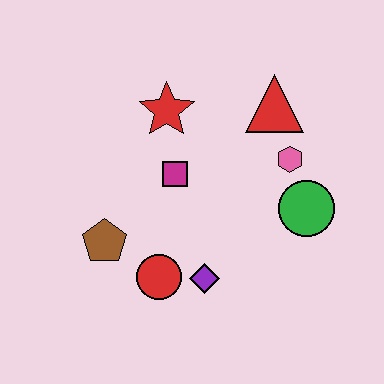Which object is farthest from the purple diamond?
The red triangle is farthest from the purple diamond.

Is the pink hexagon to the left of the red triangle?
No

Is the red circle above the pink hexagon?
No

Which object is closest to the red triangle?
The pink hexagon is closest to the red triangle.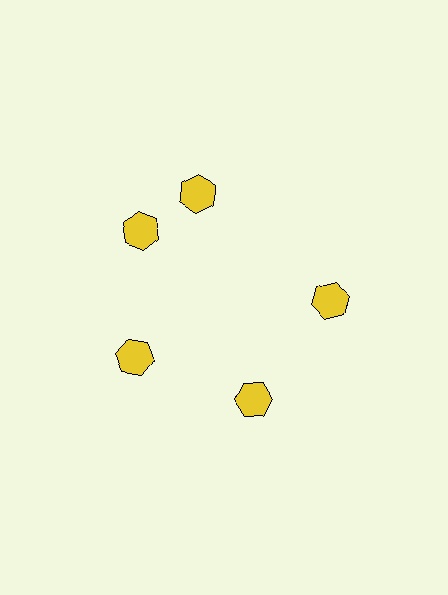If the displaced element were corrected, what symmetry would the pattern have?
It would have 5-fold rotational symmetry — the pattern would map onto itself every 72 degrees.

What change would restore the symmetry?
The symmetry would be restored by rotating it back into even spacing with its neighbors so that all 5 hexagons sit at equal angles and equal distance from the center.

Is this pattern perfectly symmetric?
No. The 5 yellow hexagons are arranged in a ring, but one element near the 1 o'clock position is rotated out of alignment along the ring, breaking the 5-fold rotational symmetry.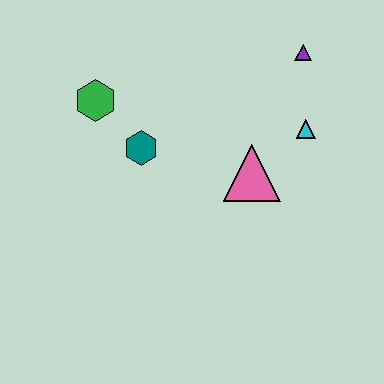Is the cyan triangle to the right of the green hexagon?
Yes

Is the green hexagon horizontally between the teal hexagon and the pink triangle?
No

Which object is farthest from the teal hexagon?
The purple triangle is farthest from the teal hexagon.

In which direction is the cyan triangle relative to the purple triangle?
The cyan triangle is below the purple triangle.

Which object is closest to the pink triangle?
The cyan triangle is closest to the pink triangle.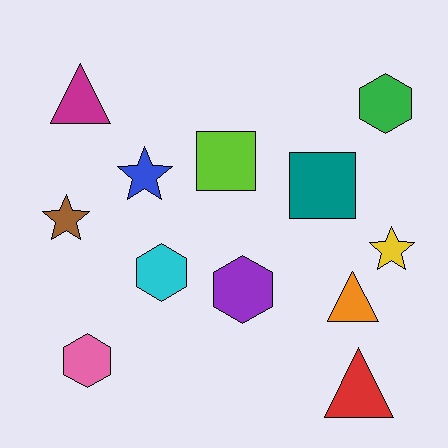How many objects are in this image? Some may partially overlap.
There are 12 objects.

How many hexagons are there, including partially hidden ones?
There are 4 hexagons.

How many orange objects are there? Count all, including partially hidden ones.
There is 1 orange object.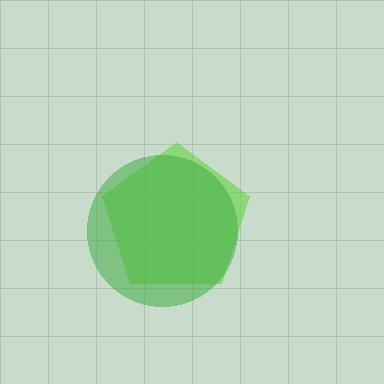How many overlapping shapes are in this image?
There are 2 overlapping shapes in the image.